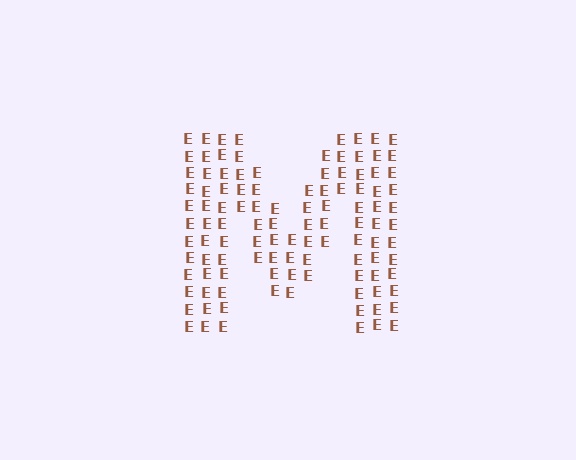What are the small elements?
The small elements are letter E's.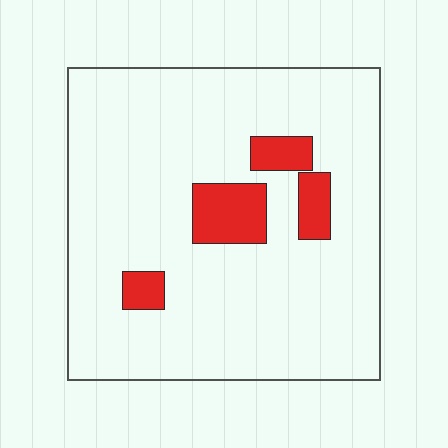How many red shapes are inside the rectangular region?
4.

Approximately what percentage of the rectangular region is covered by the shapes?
Approximately 10%.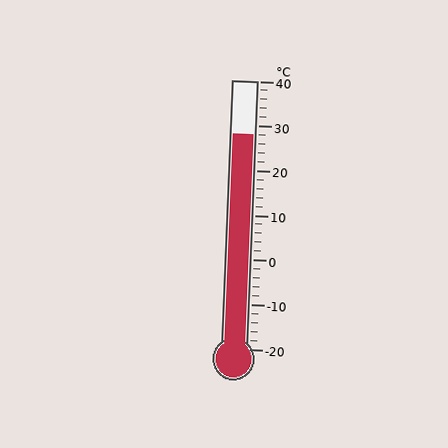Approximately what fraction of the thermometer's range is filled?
The thermometer is filled to approximately 80% of its range.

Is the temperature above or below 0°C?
The temperature is above 0°C.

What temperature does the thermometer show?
The thermometer shows approximately 28°C.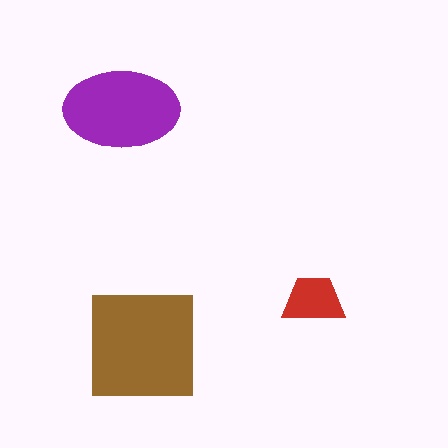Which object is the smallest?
The red trapezoid.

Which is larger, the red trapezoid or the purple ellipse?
The purple ellipse.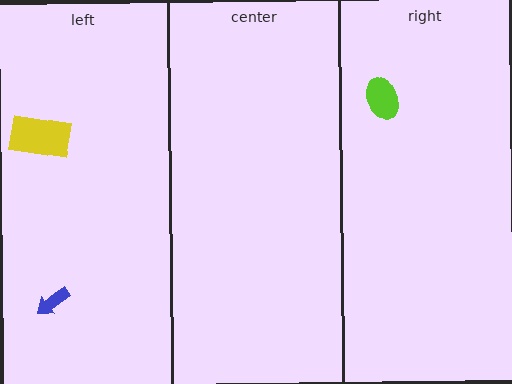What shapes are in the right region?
The lime ellipse.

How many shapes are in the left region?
2.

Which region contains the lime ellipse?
The right region.